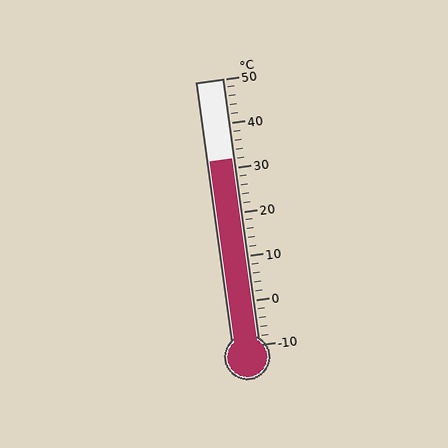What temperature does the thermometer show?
The thermometer shows approximately 32°C.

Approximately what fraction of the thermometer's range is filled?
The thermometer is filled to approximately 70% of its range.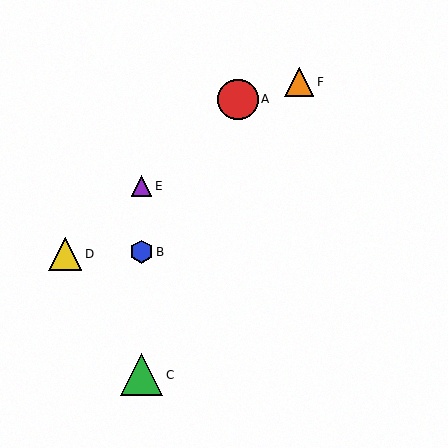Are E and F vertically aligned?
No, E is at x≈141 and F is at x≈299.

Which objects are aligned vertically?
Objects B, C, E are aligned vertically.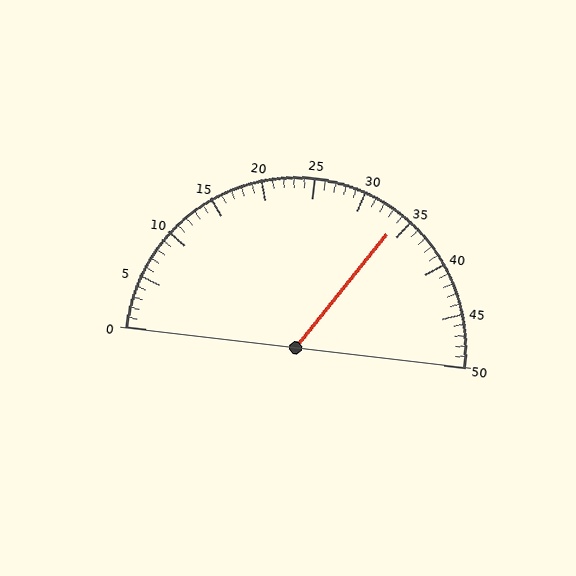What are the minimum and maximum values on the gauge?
The gauge ranges from 0 to 50.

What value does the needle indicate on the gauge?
The needle indicates approximately 34.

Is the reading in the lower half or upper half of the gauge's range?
The reading is in the upper half of the range (0 to 50).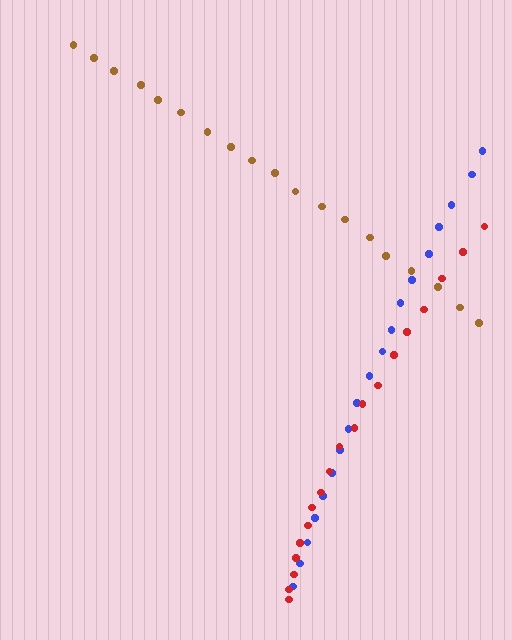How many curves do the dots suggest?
There are 3 distinct paths.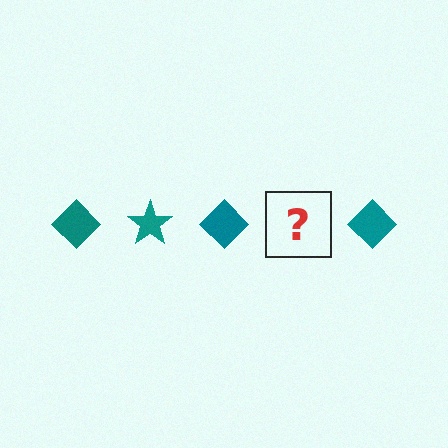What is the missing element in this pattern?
The missing element is a teal star.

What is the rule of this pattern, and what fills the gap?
The rule is that the pattern cycles through diamond, star shapes in teal. The gap should be filled with a teal star.